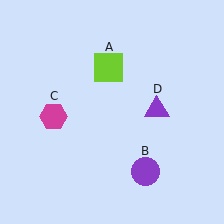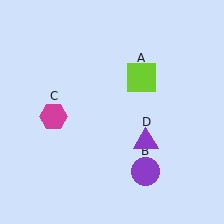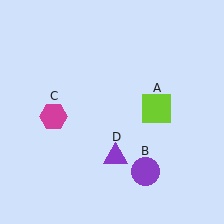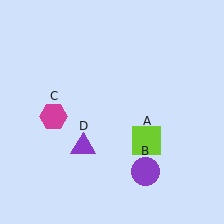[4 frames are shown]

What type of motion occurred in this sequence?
The lime square (object A), purple triangle (object D) rotated clockwise around the center of the scene.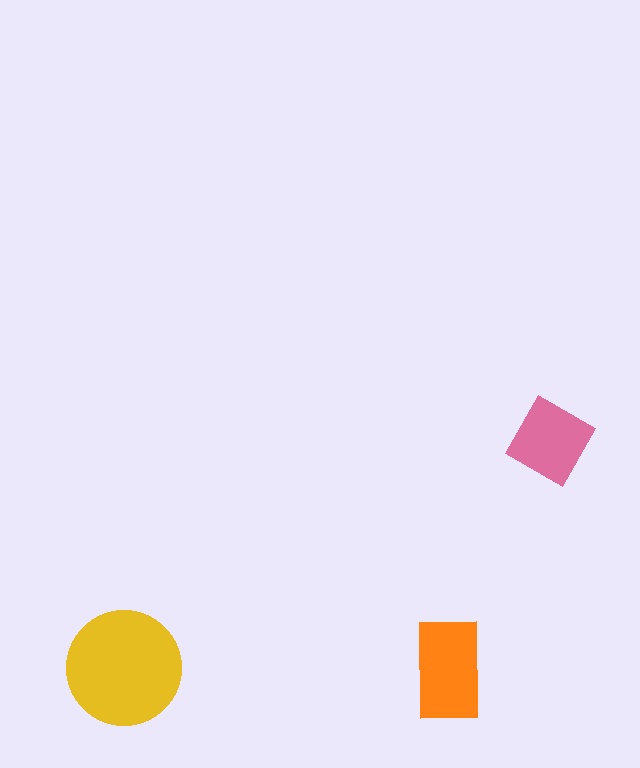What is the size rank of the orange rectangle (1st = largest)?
2nd.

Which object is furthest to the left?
The yellow circle is leftmost.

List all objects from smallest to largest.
The pink diamond, the orange rectangle, the yellow circle.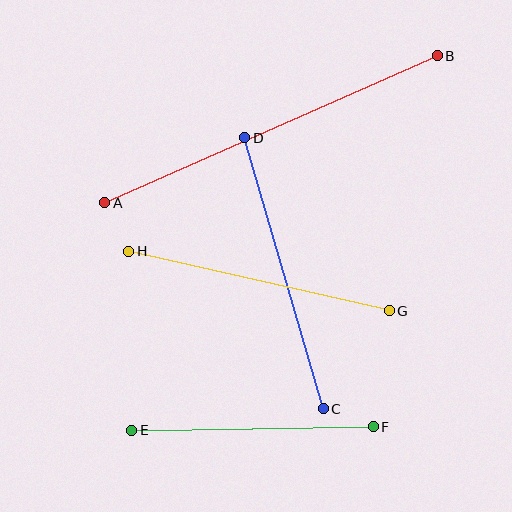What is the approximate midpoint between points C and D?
The midpoint is at approximately (284, 273) pixels.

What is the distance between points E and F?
The distance is approximately 241 pixels.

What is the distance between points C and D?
The distance is approximately 282 pixels.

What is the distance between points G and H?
The distance is approximately 267 pixels.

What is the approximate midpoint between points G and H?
The midpoint is at approximately (259, 281) pixels.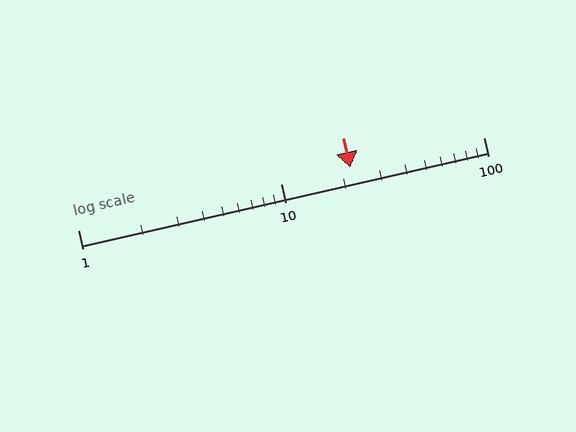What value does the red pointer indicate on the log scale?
The pointer indicates approximately 22.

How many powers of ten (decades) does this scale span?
The scale spans 2 decades, from 1 to 100.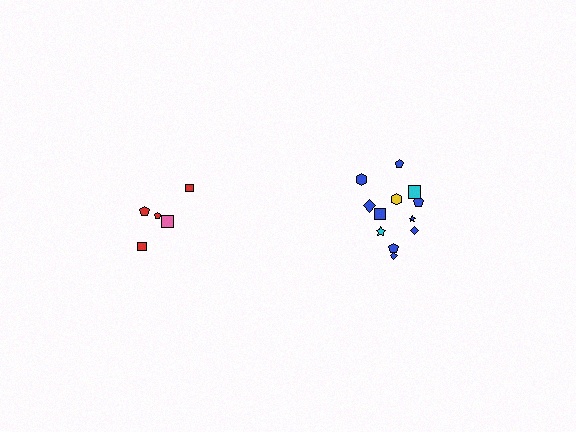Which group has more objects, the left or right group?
The right group.